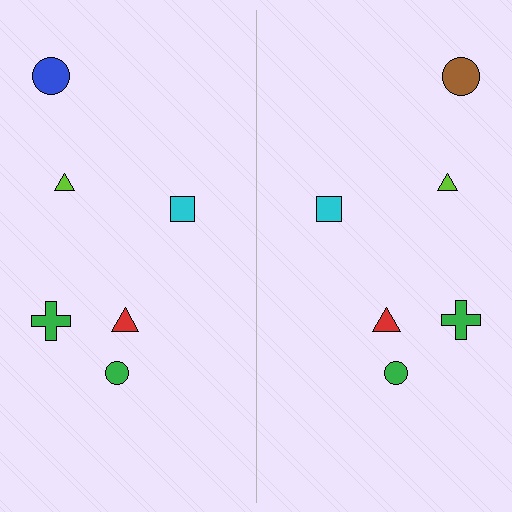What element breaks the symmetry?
The brown circle on the right side breaks the symmetry — its mirror counterpart is blue.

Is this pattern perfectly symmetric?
No, the pattern is not perfectly symmetric. The brown circle on the right side breaks the symmetry — its mirror counterpart is blue.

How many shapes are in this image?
There are 12 shapes in this image.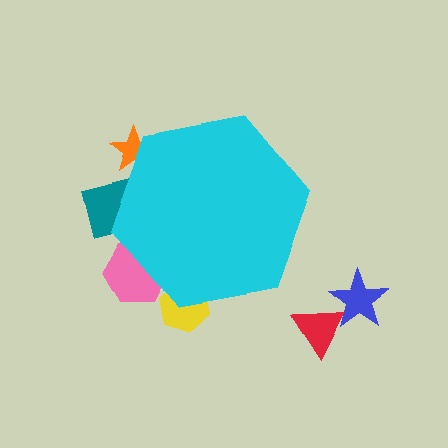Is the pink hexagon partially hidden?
Yes, the pink hexagon is partially hidden behind the cyan hexagon.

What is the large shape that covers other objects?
A cyan hexagon.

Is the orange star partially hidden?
Yes, the orange star is partially hidden behind the cyan hexagon.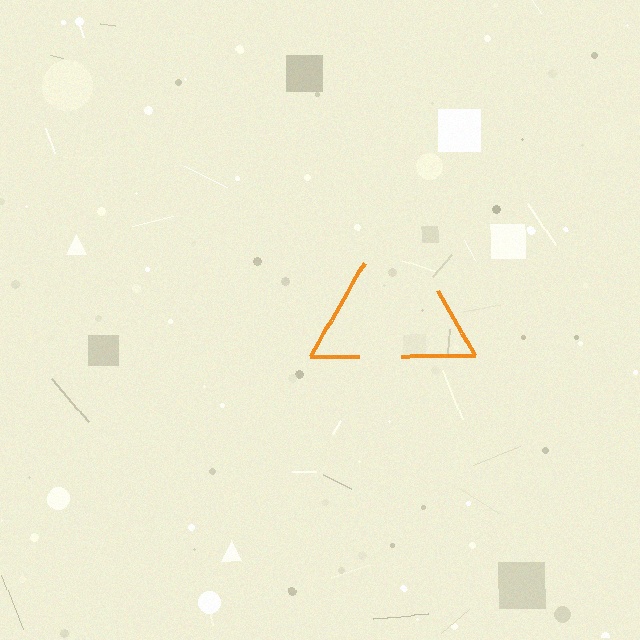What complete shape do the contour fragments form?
The contour fragments form a triangle.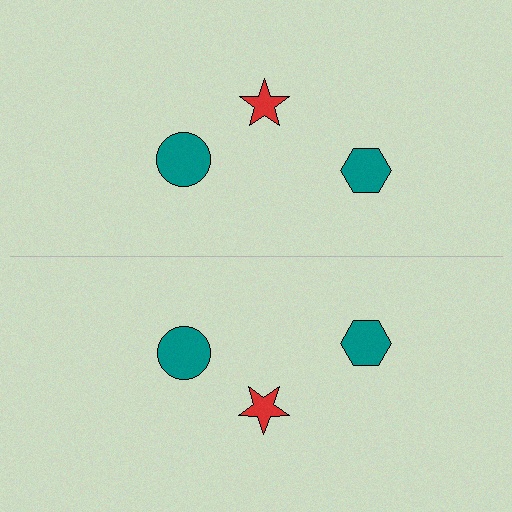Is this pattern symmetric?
Yes, this pattern has bilateral (reflection) symmetry.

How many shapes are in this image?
There are 6 shapes in this image.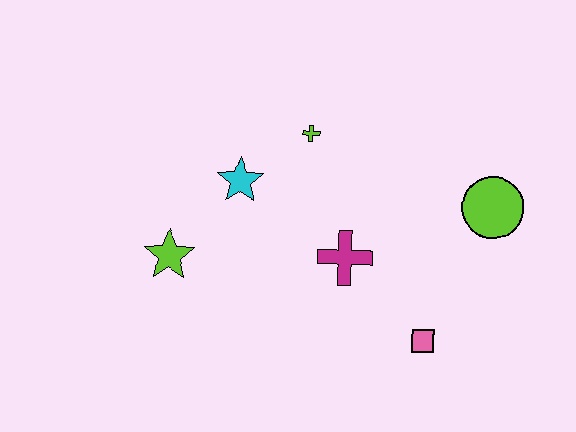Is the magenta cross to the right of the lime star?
Yes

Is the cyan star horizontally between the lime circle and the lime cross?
No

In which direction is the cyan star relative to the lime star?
The cyan star is above the lime star.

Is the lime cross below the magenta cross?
No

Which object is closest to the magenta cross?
The pink square is closest to the magenta cross.